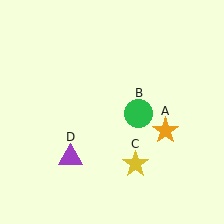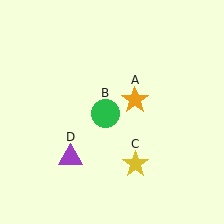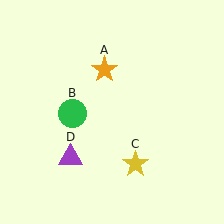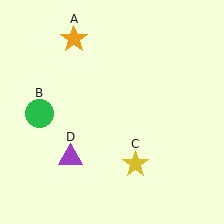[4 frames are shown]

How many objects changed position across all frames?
2 objects changed position: orange star (object A), green circle (object B).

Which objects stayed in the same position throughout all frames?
Yellow star (object C) and purple triangle (object D) remained stationary.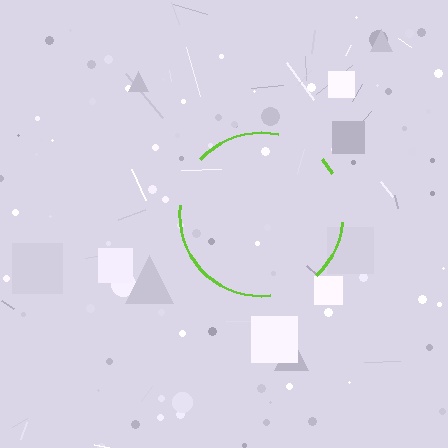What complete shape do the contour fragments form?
The contour fragments form a circle.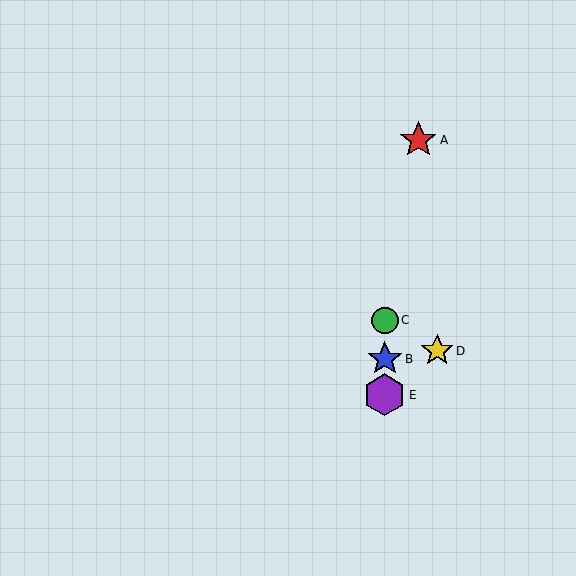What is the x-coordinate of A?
Object A is at x≈418.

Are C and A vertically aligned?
No, C is at x≈385 and A is at x≈418.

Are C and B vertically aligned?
Yes, both are at x≈385.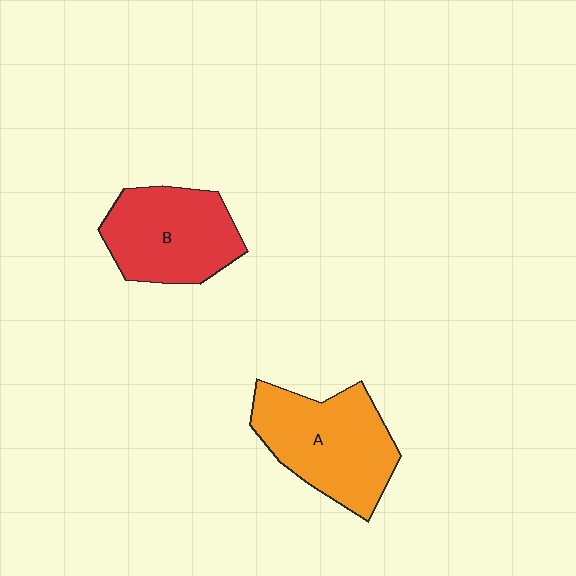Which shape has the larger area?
Shape A (orange).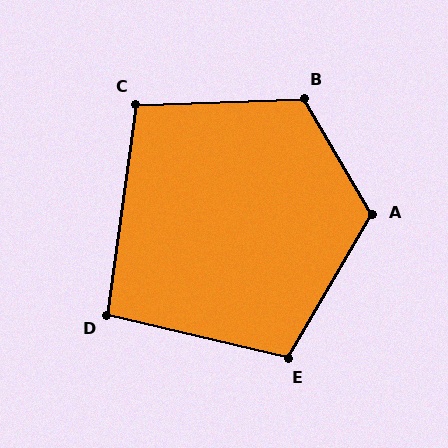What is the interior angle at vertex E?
Approximately 107 degrees (obtuse).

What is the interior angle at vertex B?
Approximately 119 degrees (obtuse).